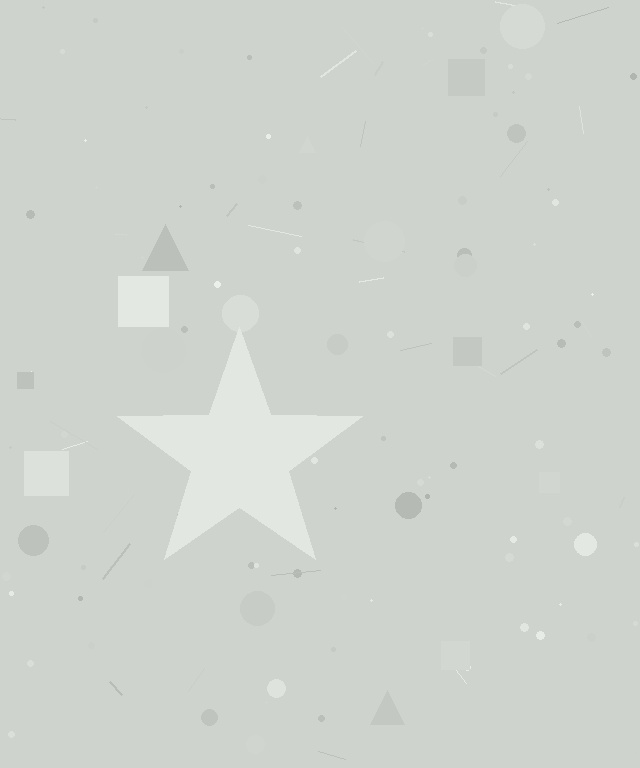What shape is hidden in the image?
A star is hidden in the image.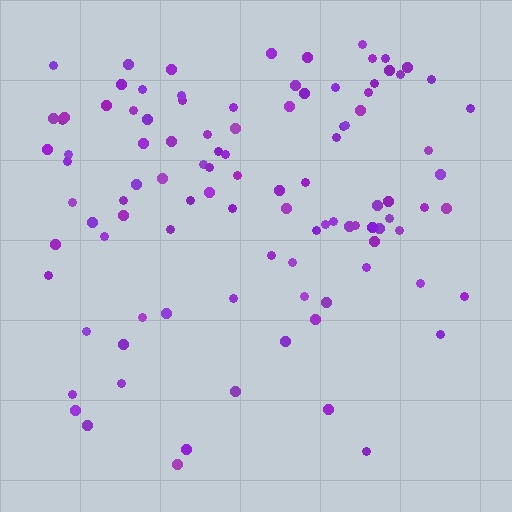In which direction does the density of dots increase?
From bottom to top, with the top side densest.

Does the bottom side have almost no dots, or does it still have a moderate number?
Still a moderate number, just noticeably fewer than the top.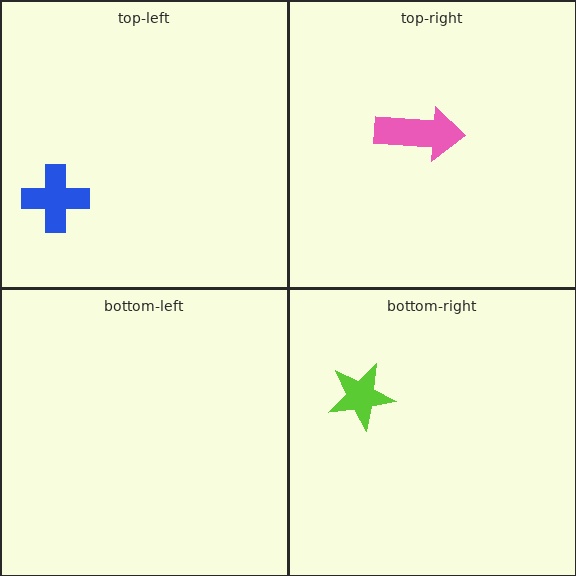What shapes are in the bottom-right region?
The lime star.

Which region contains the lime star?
The bottom-right region.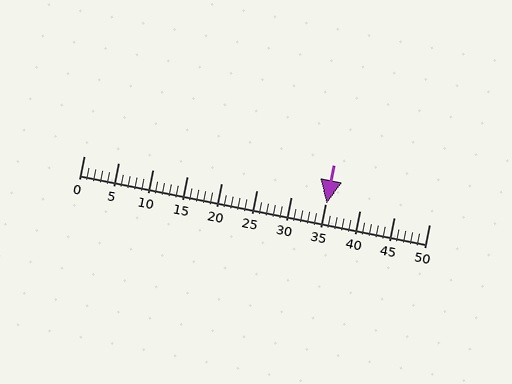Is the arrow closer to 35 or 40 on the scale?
The arrow is closer to 35.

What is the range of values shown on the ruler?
The ruler shows values from 0 to 50.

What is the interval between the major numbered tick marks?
The major tick marks are spaced 5 units apart.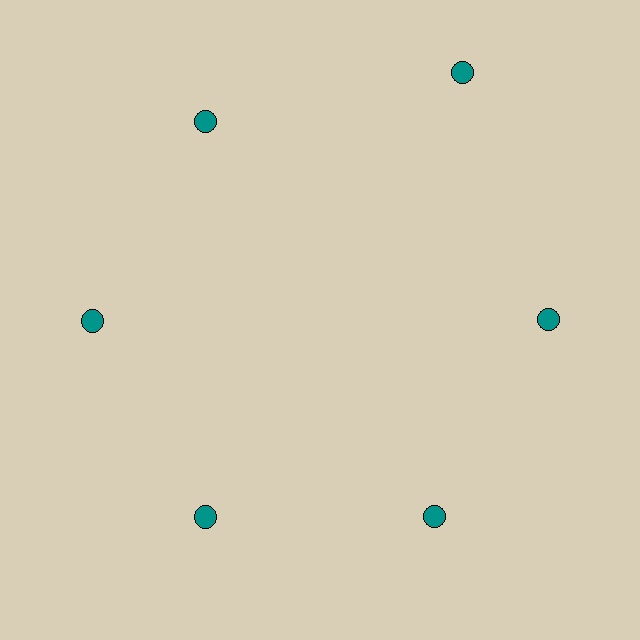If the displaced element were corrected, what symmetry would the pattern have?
It would have 6-fold rotational symmetry — the pattern would map onto itself every 60 degrees.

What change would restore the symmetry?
The symmetry would be restored by moving it inward, back onto the ring so that all 6 circles sit at equal angles and equal distance from the center.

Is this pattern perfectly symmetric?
No. The 6 teal circles are arranged in a ring, but one element near the 1 o'clock position is pushed outward from the center, breaking the 6-fold rotational symmetry.